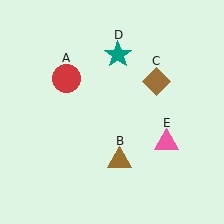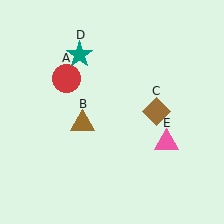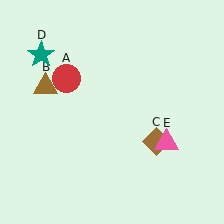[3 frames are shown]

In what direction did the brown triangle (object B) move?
The brown triangle (object B) moved up and to the left.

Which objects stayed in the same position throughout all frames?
Red circle (object A) and pink triangle (object E) remained stationary.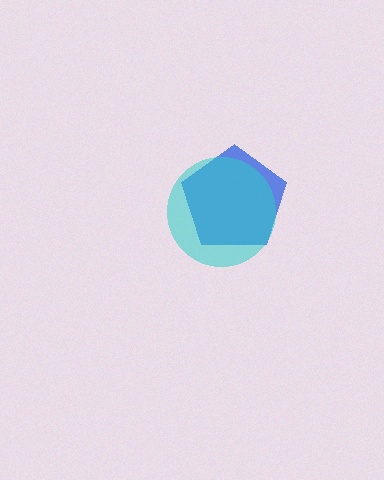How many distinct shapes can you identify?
There are 2 distinct shapes: a blue pentagon, a cyan circle.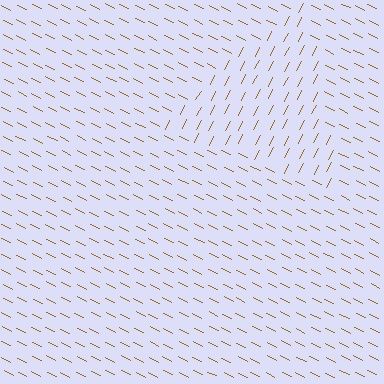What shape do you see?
I see a triangle.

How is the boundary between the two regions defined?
The boundary is defined purely by a change in line orientation (approximately 89 degrees difference). All lines are the same color and thickness.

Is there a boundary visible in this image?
Yes, there is a texture boundary formed by a change in line orientation.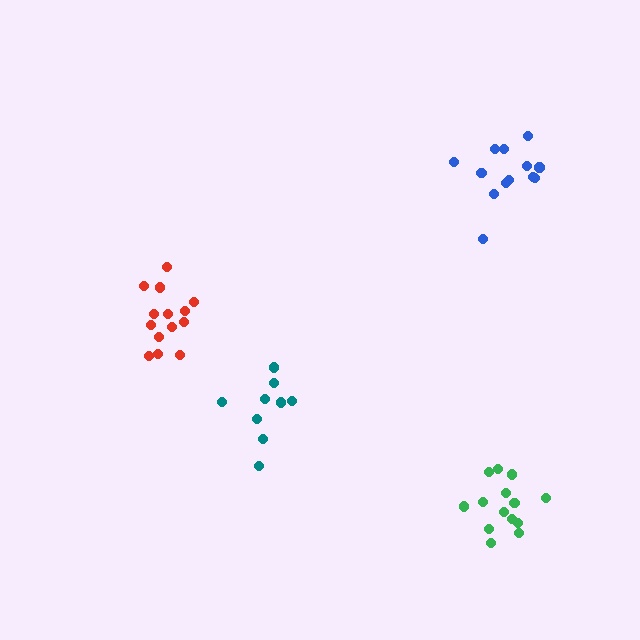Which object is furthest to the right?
The blue cluster is rightmost.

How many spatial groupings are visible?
There are 4 spatial groupings.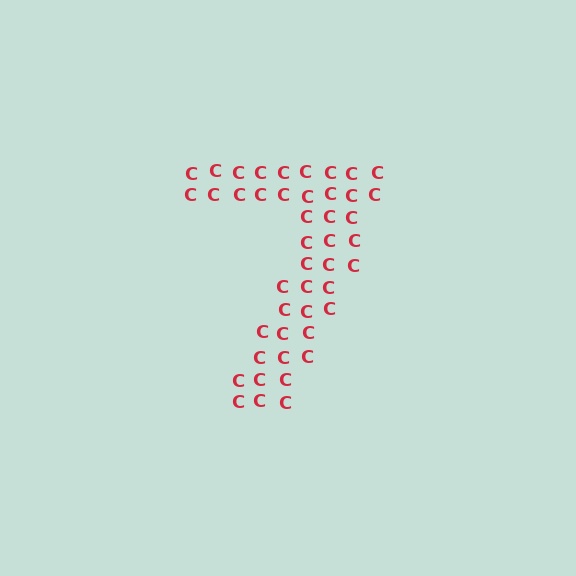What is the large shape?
The large shape is the digit 7.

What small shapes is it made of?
It is made of small letter C's.